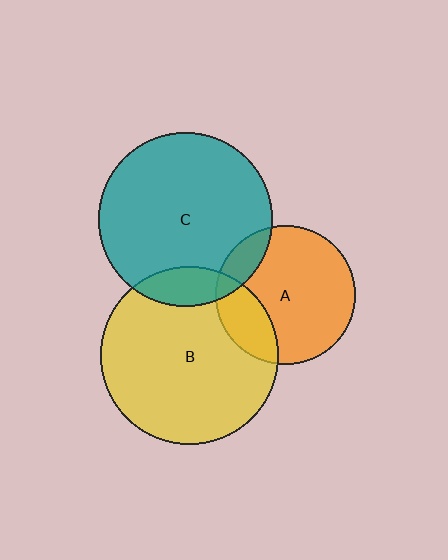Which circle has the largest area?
Circle B (yellow).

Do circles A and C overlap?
Yes.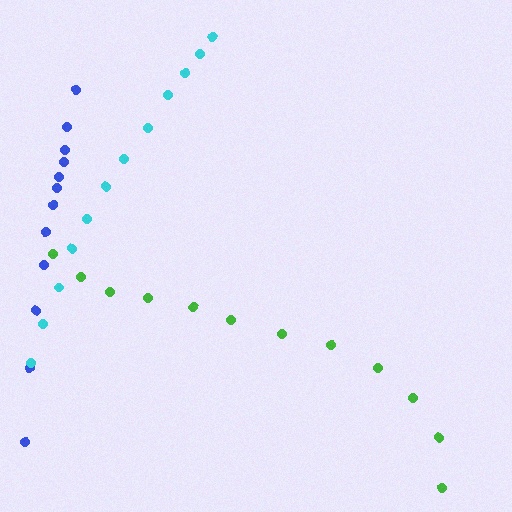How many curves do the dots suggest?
There are 3 distinct paths.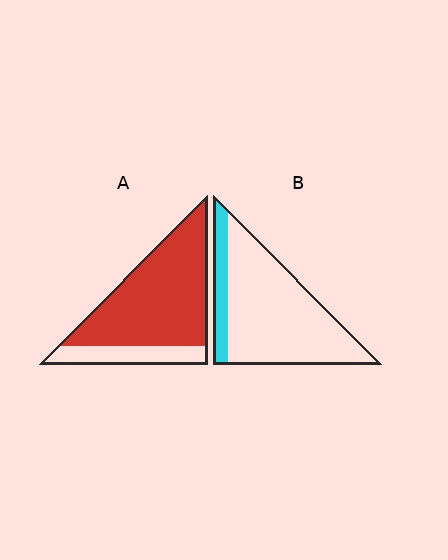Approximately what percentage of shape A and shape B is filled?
A is approximately 80% and B is approximately 15%.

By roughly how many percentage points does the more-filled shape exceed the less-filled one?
By roughly 60 percentage points (A over B).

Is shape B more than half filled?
No.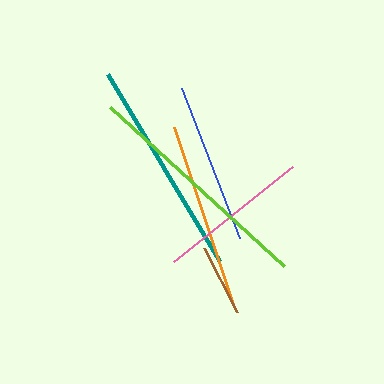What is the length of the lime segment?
The lime segment is approximately 236 pixels long.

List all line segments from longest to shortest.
From longest to shortest: lime, teal, orange, blue, pink, brown.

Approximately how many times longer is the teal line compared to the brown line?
The teal line is approximately 3.1 times the length of the brown line.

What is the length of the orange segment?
The orange segment is approximately 186 pixels long.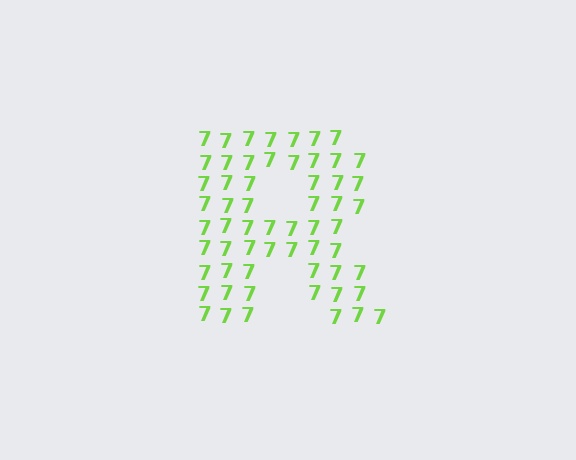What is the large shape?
The large shape is the letter R.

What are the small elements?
The small elements are digit 7's.